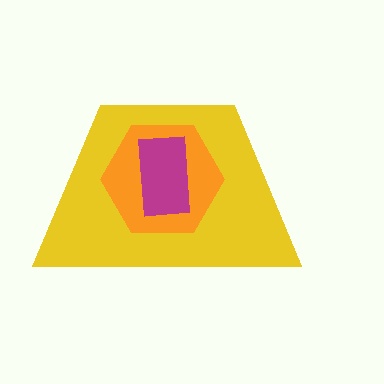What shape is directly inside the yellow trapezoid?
The orange hexagon.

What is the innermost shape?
The magenta rectangle.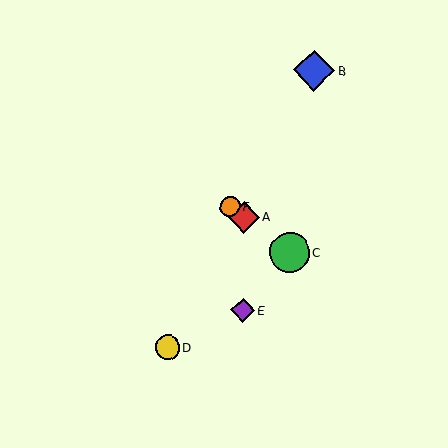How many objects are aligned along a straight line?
3 objects (A, C, F) are aligned along a straight line.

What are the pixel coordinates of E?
Object E is at (243, 310).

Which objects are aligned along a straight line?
Objects A, C, F are aligned along a straight line.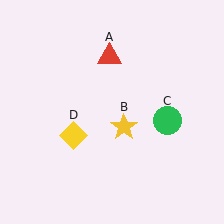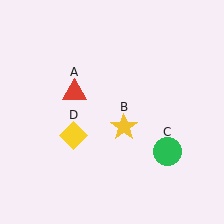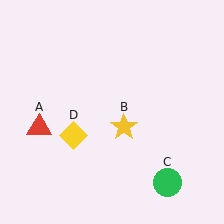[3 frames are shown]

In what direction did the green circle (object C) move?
The green circle (object C) moved down.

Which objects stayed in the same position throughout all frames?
Yellow star (object B) and yellow diamond (object D) remained stationary.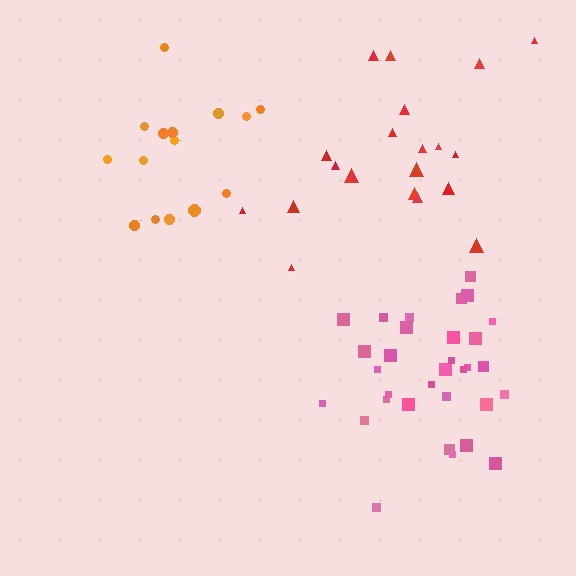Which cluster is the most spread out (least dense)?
Red.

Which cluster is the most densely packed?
Pink.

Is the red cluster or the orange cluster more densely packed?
Orange.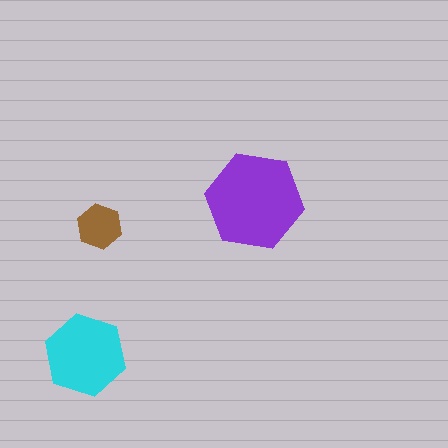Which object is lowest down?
The cyan hexagon is bottommost.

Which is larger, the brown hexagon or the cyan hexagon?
The cyan one.